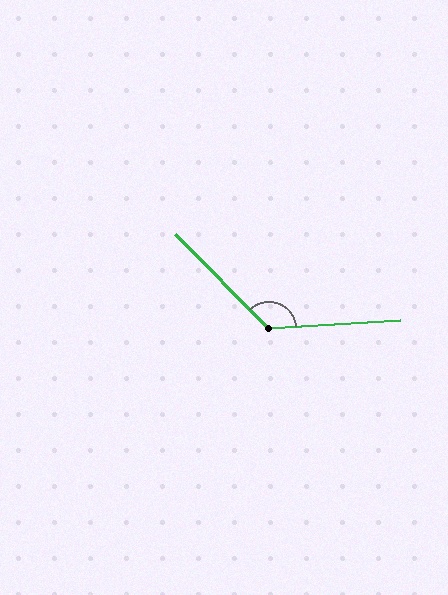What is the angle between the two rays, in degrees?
Approximately 131 degrees.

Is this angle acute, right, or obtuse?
It is obtuse.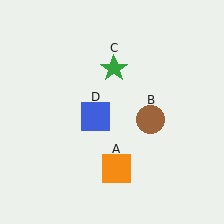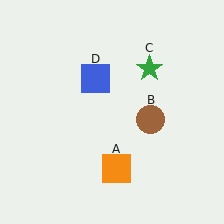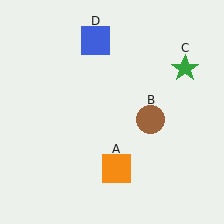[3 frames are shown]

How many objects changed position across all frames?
2 objects changed position: green star (object C), blue square (object D).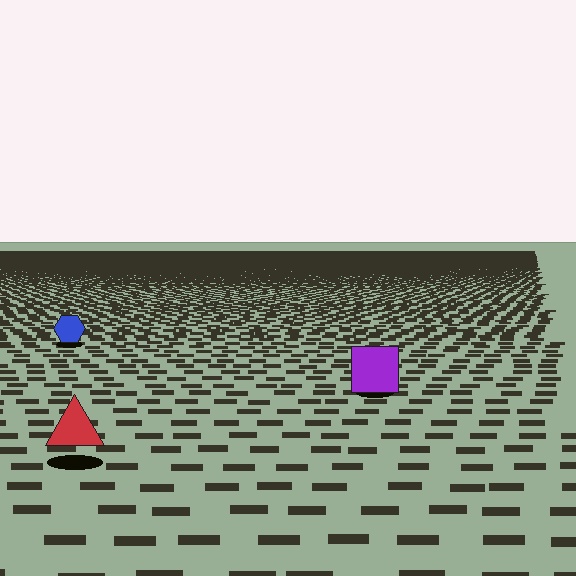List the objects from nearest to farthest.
From nearest to farthest: the red triangle, the purple square, the blue hexagon.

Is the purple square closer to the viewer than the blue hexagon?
Yes. The purple square is closer — you can tell from the texture gradient: the ground texture is coarser near it.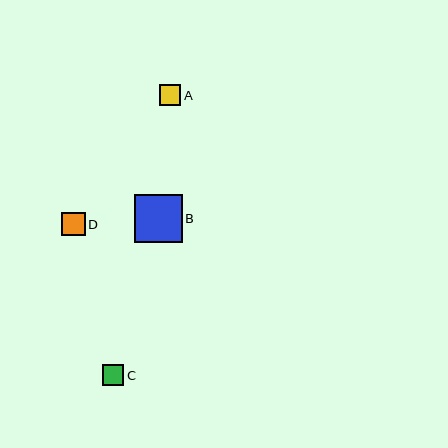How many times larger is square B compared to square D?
Square B is approximately 2.0 times the size of square D.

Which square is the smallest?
Square A is the smallest with a size of approximately 21 pixels.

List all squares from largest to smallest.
From largest to smallest: B, D, C, A.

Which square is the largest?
Square B is the largest with a size of approximately 47 pixels.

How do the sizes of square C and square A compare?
Square C and square A are approximately the same size.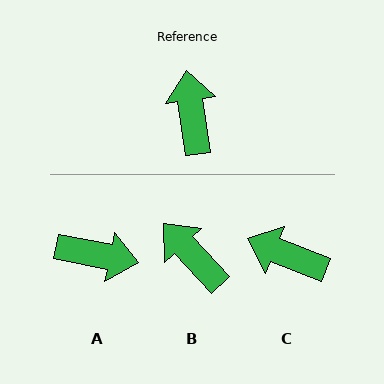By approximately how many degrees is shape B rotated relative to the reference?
Approximately 35 degrees counter-clockwise.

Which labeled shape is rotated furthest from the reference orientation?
A, about 109 degrees away.